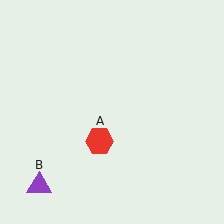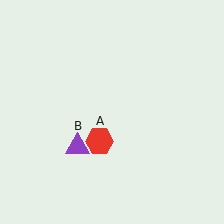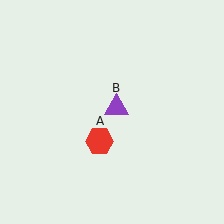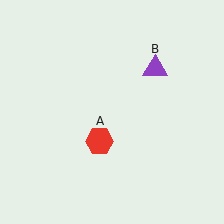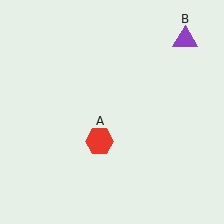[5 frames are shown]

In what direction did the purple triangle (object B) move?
The purple triangle (object B) moved up and to the right.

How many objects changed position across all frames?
1 object changed position: purple triangle (object B).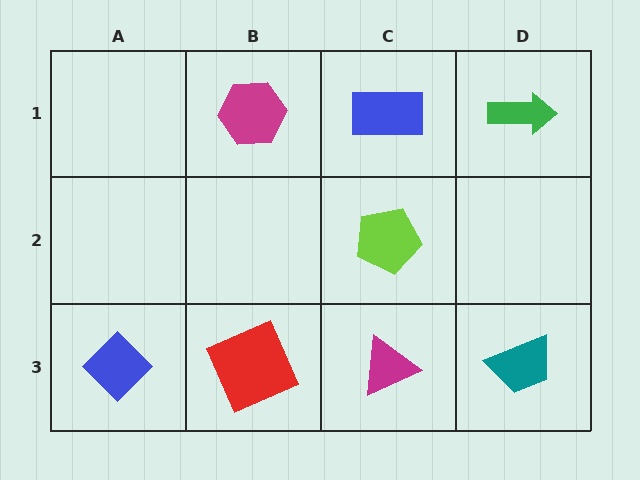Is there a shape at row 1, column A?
No, that cell is empty.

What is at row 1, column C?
A blue rectangle.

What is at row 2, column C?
A lime pentagon.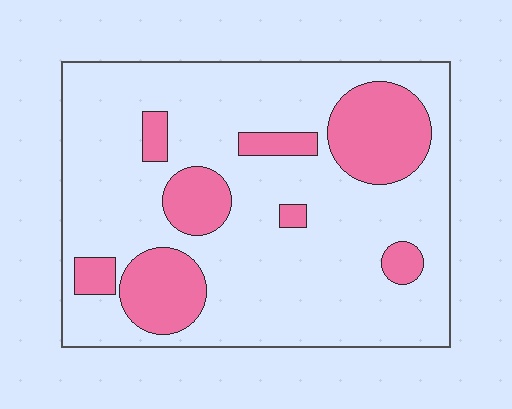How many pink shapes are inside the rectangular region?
8.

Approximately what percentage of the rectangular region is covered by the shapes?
Approximately 25%.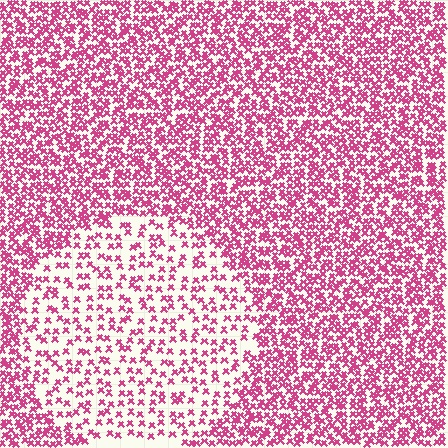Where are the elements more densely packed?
The elements are more densely packed outside the circle boundary.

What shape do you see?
I see a circle.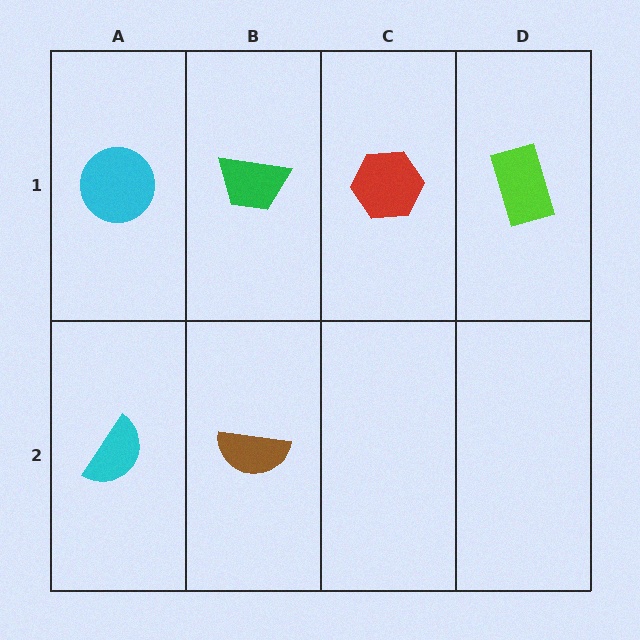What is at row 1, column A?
A cyan circle.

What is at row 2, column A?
A cyan semicircle.